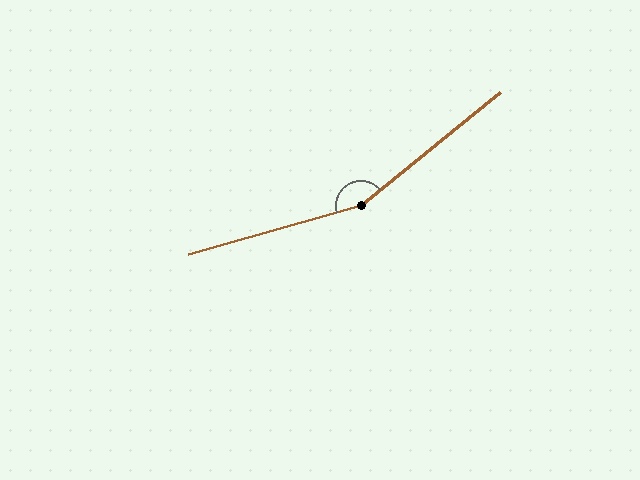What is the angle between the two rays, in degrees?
Approximately 157 degrees.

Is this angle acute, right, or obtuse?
It is obtuse.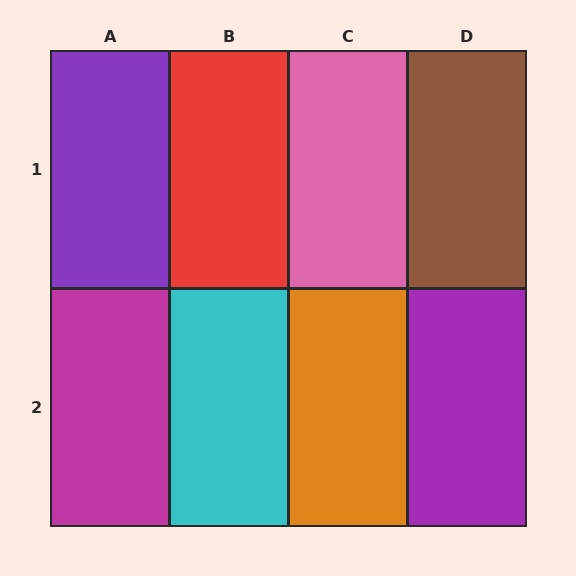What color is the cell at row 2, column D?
Purple.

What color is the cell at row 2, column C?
Orange.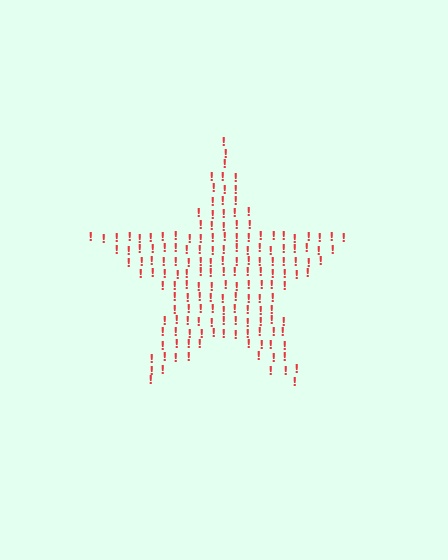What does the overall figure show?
The overall figure shows a star.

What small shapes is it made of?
It is made of small exclamation marks.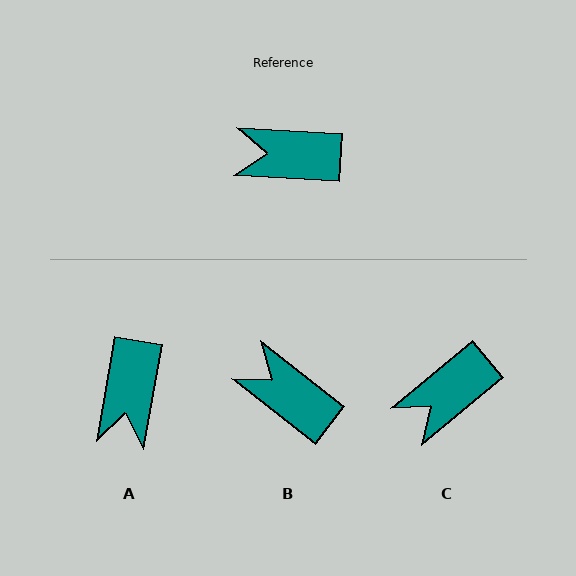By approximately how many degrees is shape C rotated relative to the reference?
Approximately 43 degrees counter-clockwise.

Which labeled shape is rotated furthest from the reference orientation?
A, about 83 degrees away.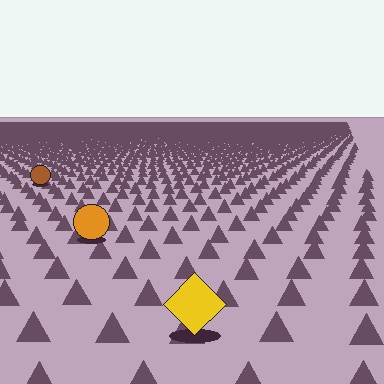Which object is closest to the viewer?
The yellow diamond is closest. The texture marks near it are larger and more spread out.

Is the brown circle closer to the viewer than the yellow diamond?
No. The yellow diamond is closer — you can tell from the texture gradient: the ground texture is coarser near it.